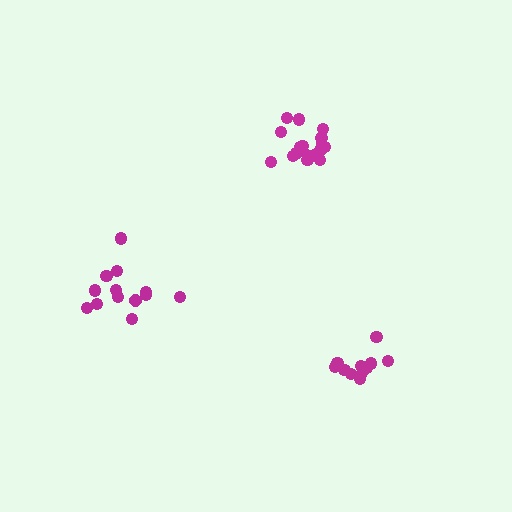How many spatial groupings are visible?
There are 3 spatial groupings.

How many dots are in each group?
Group 1: 12 dots, Group 2: 17 dots, Group 3: 13 dots (42 total).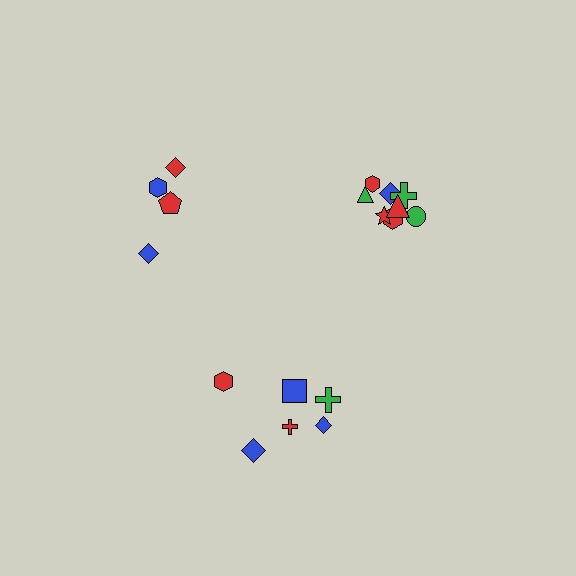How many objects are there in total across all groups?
There are 18 objects.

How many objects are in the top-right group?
There are 8 objects.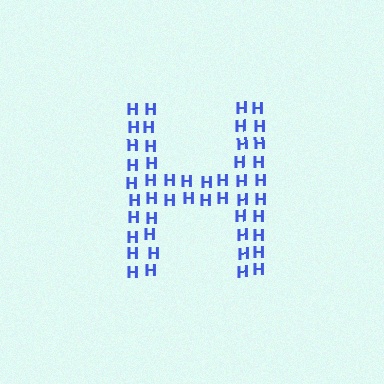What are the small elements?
The small elements are letter H's.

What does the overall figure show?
The overall figure shows the letter H.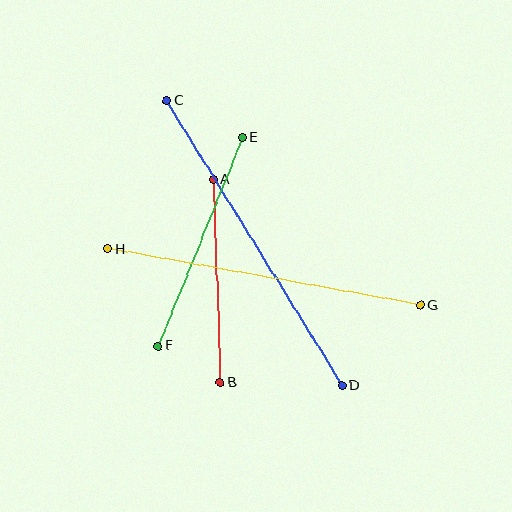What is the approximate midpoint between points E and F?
The midpoint is at approximately (200, 242) pixels.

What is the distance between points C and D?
The distance is approximately 334 pixels.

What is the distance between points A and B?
The distance is approximately 203 pixels.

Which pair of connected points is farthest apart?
Points C and D are farthest apart.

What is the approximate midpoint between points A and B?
The midpoint is at approximately (217, 281) pixels.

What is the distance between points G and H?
The distance is approximately 318 pixels.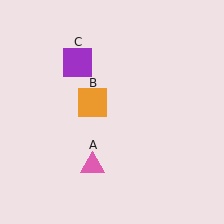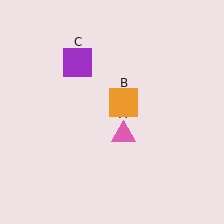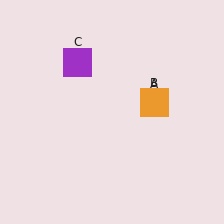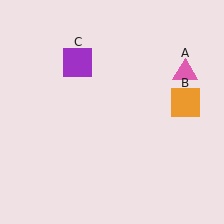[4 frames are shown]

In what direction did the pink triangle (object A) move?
The pink triangle (object A) moved up and to the right.